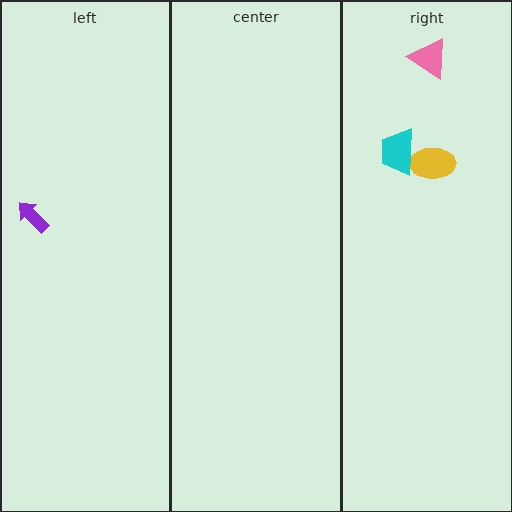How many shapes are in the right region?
3.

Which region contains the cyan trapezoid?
The right region.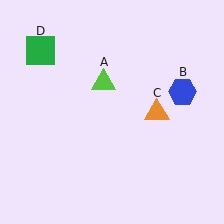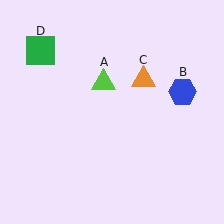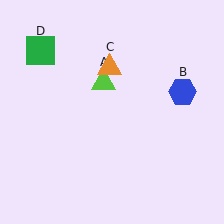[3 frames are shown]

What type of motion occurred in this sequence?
The orange triangle (object C) rotated counterclockwise around the center of the scene.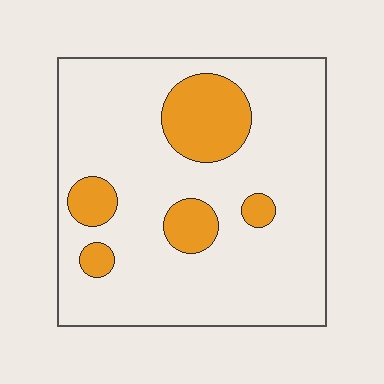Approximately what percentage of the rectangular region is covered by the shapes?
Approximately 20%.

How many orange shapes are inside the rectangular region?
5.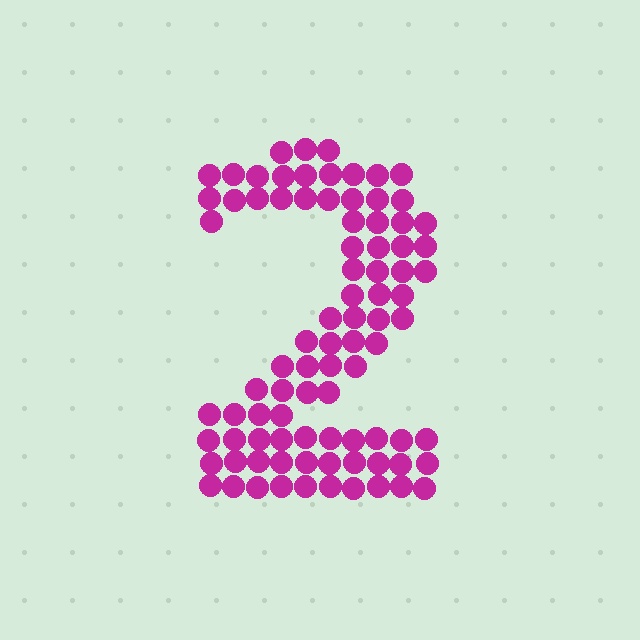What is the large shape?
The large shape is the digit 2.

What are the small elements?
The small elements are circles.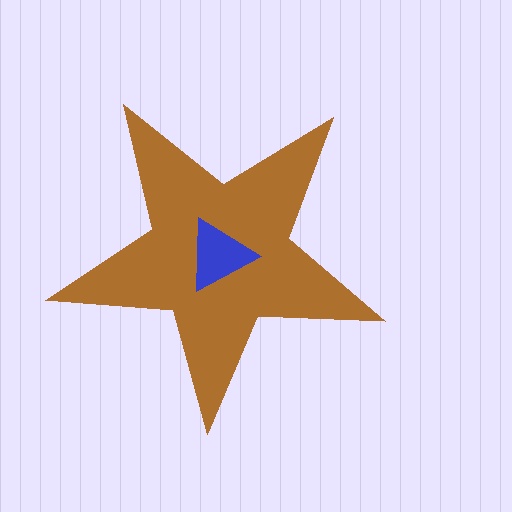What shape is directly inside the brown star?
The blue triangle.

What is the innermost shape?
The blue triangle.